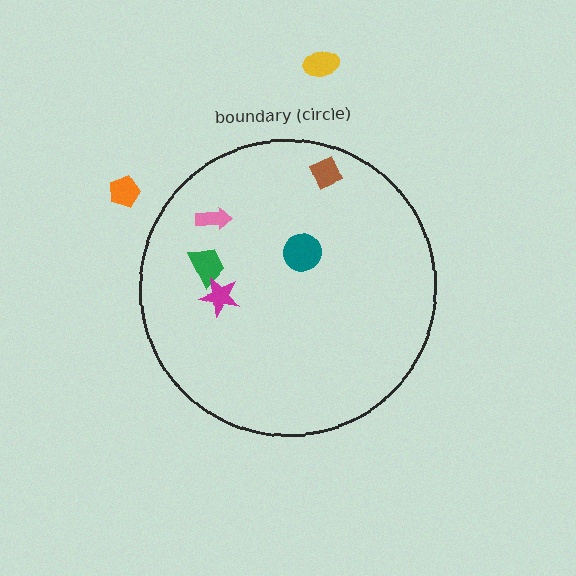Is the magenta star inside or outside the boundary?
Inside.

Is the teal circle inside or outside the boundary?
Inside.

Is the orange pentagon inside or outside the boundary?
Outside.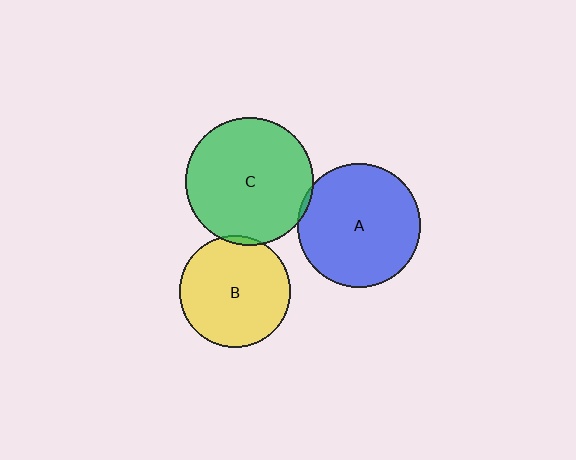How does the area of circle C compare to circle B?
Approximately 1.3 times.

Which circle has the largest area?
Circle C (green).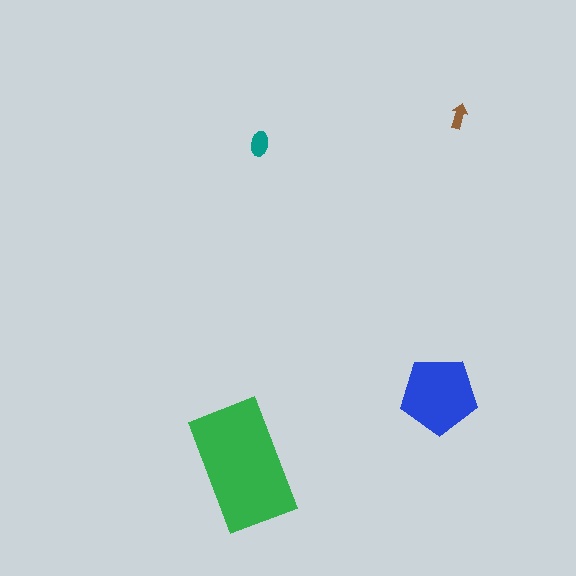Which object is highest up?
The brown arrow is topmost.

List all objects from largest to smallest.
The green rectangle, the blue pentagon, the teal ellipse, the brown arrow.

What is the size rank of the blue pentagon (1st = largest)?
2nd.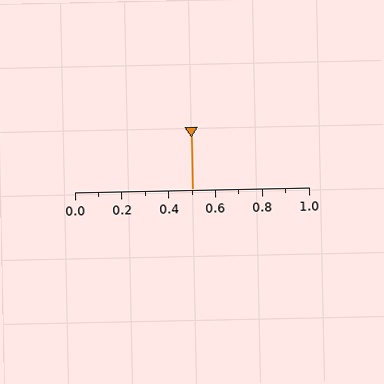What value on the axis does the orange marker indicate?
The marker indicates approximately 0.5.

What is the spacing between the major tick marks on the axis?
The major ticks are spaced 0.2 apart.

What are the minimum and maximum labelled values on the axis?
The axis runs from 0.0 to 1.0.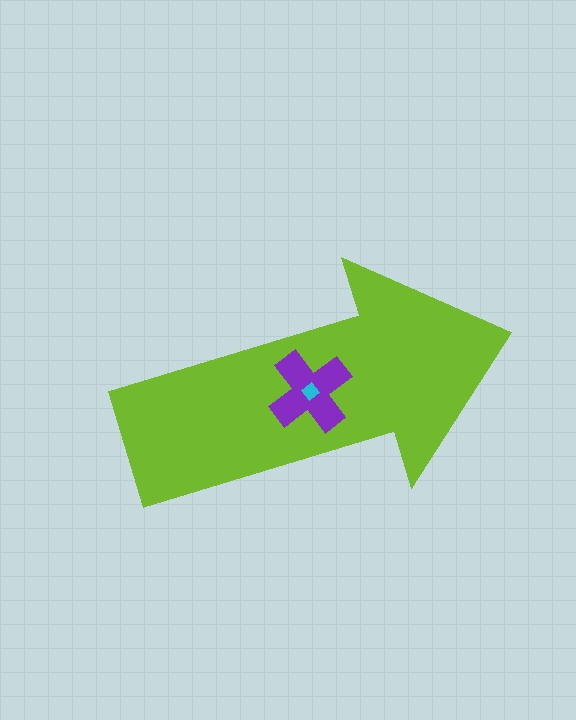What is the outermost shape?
The lime arrow.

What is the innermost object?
The cyan diamond.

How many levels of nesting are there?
3.